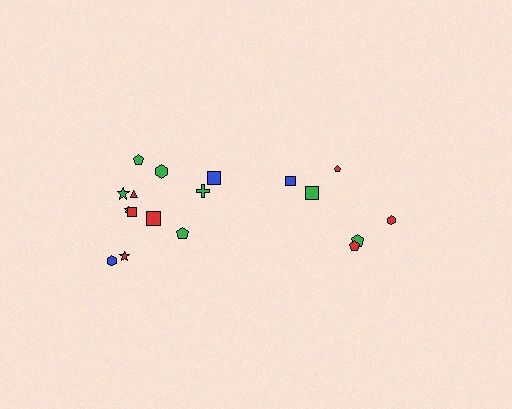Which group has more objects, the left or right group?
The left group.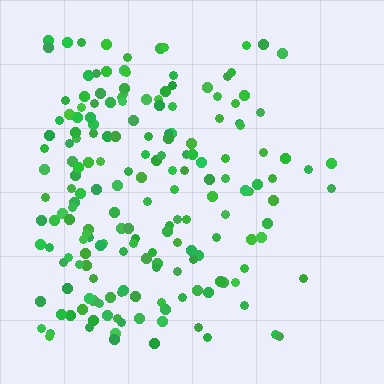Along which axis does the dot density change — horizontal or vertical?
Horizontal.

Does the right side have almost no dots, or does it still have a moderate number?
Still a moderate number, just noticeably fewer than the left.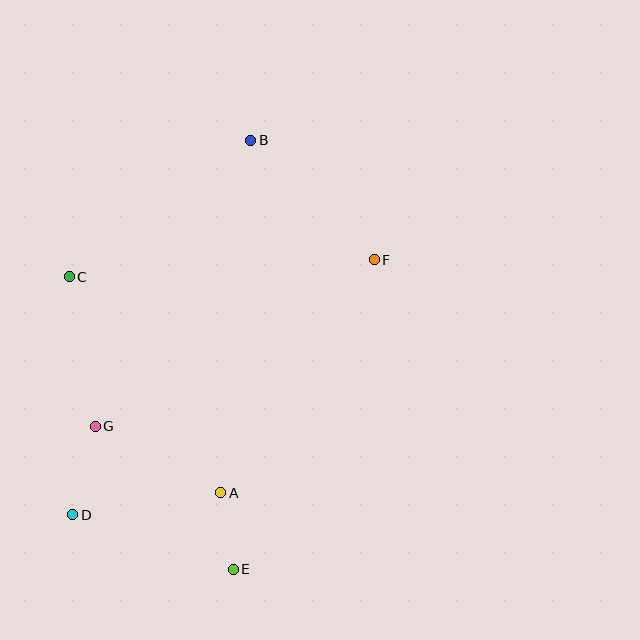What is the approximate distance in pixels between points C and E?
The distance between C and E is approximately 335 pixels.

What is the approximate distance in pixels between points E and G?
The distance between E and G is approximately 199 pixels.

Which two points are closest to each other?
Points A and E are closest to each other.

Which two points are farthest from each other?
Points B and E are farthest from each other.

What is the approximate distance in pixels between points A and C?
The distance between A and C is approximately 264 pixels.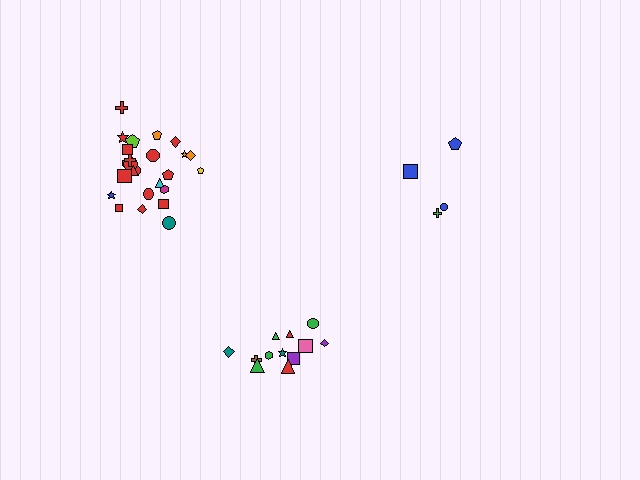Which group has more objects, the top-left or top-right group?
The top-left group.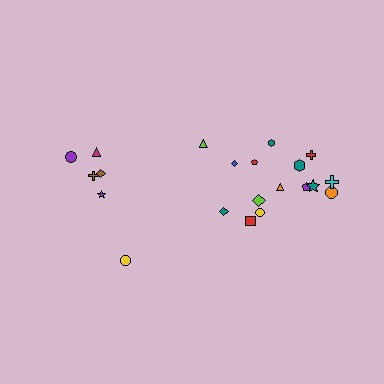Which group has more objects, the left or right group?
The right group.